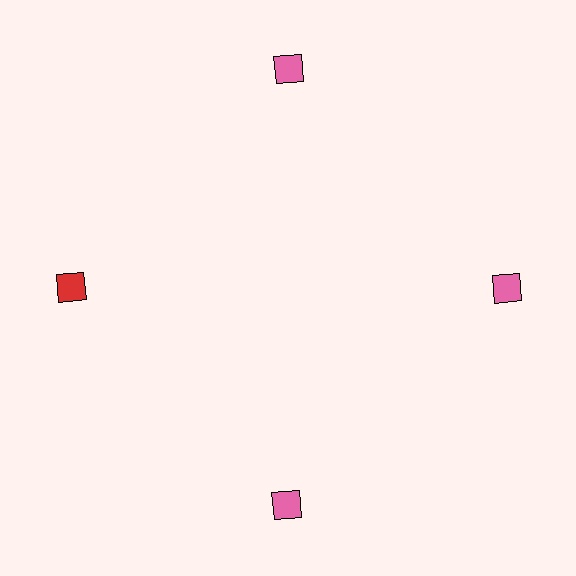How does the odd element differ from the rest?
It has a different color: red instead of pink.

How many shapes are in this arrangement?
There are 4 shapes arranged in a ring pattern.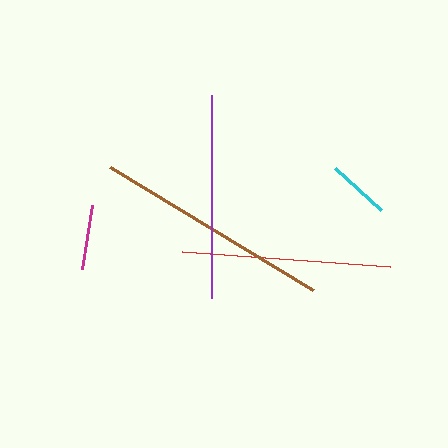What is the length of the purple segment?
The purple segment is approximately 203 pixels long.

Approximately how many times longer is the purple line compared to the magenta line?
The purple line is approximately 3.1 times the length of the magenta line.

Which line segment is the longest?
The brown line is the longest at approximately 237 pixels.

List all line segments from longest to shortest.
From longest to shortest: brown, red, purple, magenta, cyan.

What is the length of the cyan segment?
The cyan segment is approximately 63 pixels long.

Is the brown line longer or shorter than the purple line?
The brown line is longer than the purple line.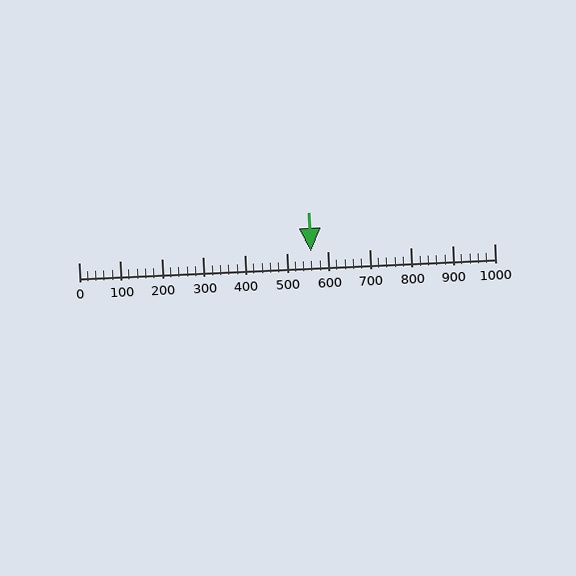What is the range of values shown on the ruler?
The ruler shows values from 0 to 1000.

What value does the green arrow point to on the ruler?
The green arrow points to approximately 558.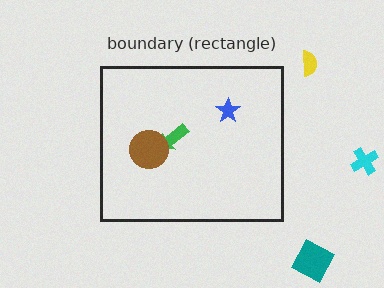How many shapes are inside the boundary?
3 inside, 3 outside.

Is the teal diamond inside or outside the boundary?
Outside.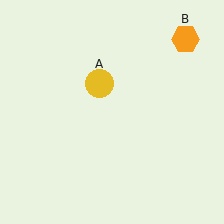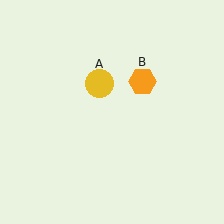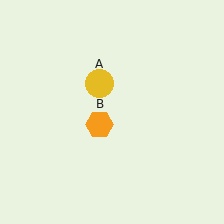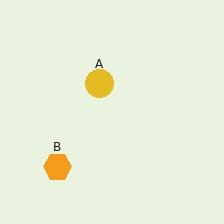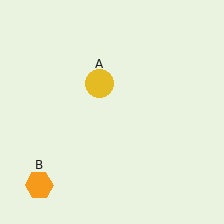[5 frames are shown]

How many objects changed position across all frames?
1 object changed position: orange hexagon (object B).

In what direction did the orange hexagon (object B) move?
The orange hexagon (object B) moved down and to the left.